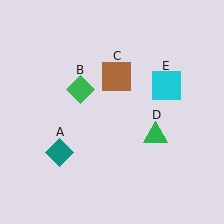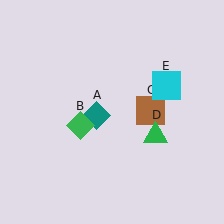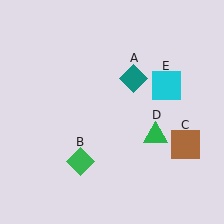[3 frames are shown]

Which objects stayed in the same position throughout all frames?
Green triangle (object D) and cyan square (object E) remained stationary.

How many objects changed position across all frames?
3 objects changed position: teal diamond (object A), green diamond (object B), brown square (object C).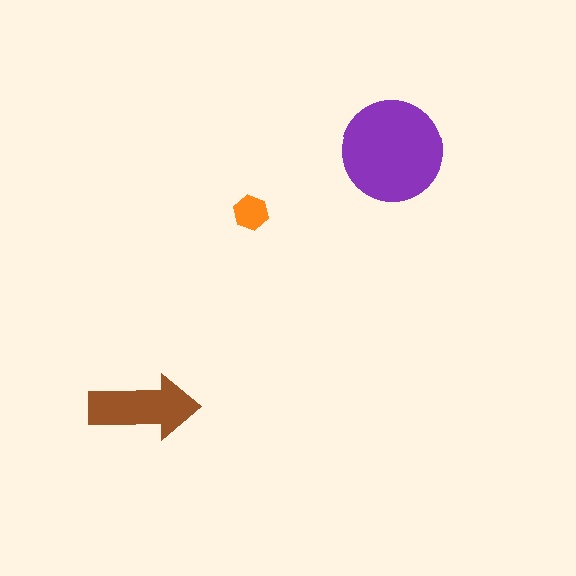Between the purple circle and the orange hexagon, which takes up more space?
The purple circle.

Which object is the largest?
The purple circle.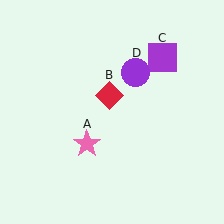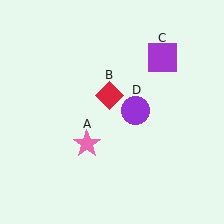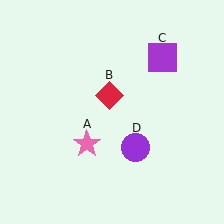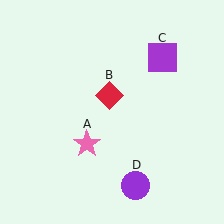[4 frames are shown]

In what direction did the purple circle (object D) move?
The purple circle (object D) moved down.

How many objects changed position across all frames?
1 object changed position: purple circle (object D).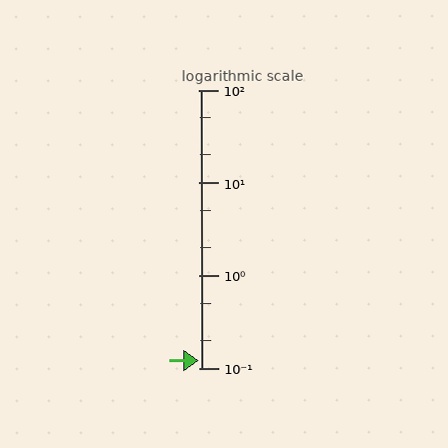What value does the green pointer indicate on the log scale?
The pointer indicates approximately 0.12.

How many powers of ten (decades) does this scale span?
The scale spans 3 decades, from 0.1 to 100.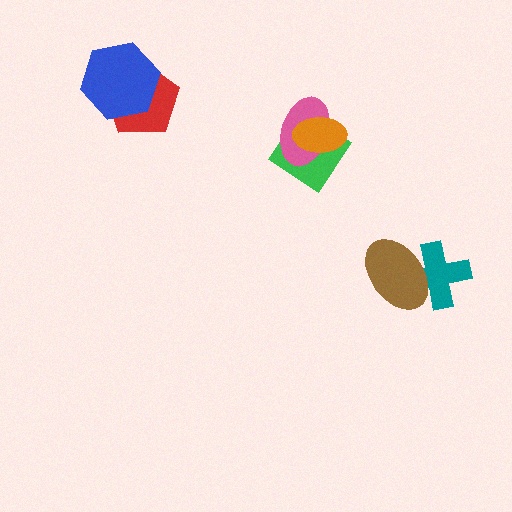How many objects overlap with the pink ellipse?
2 objects overlap with the pink ellipse.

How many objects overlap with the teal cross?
1 object overlaps with the teal cross.